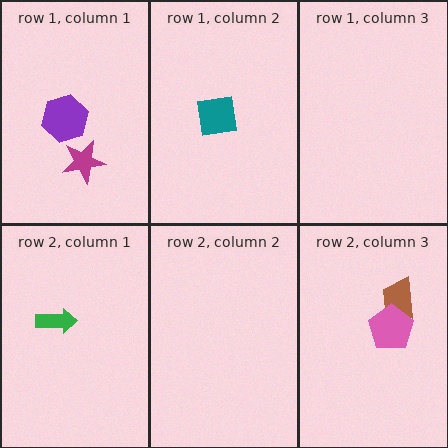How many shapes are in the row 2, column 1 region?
1.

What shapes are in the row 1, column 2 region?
The teal square.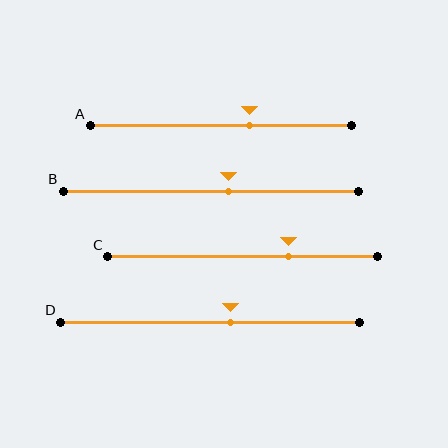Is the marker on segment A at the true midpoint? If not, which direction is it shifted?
No, the marker on segment A is shifted to the right by about 11% of the segment length.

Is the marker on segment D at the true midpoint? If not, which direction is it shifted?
No, the marker on segment D is shifted to the right by about 7% of the segment length.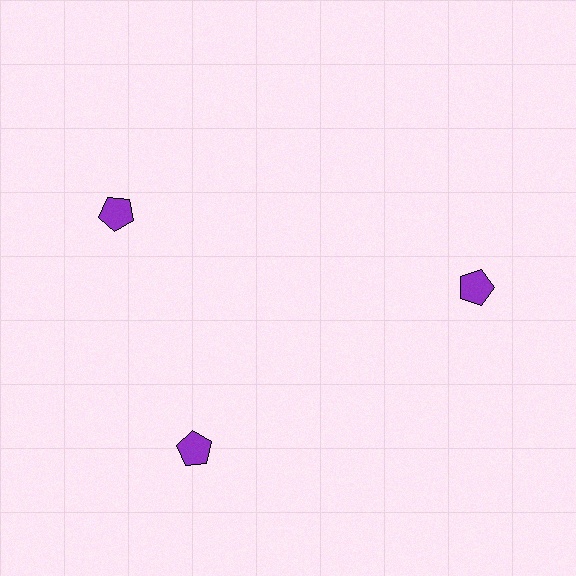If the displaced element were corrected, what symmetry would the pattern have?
It would have 3-fold rotational symmetry — the pattern would map onto itself every 120 degrees.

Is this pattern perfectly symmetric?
No. The 3 purple pentagons are arranged in a ring, but one element near the 11 o'clock position is rotated out of alignment along the ring, breaking the 3-fold rotational symmetry.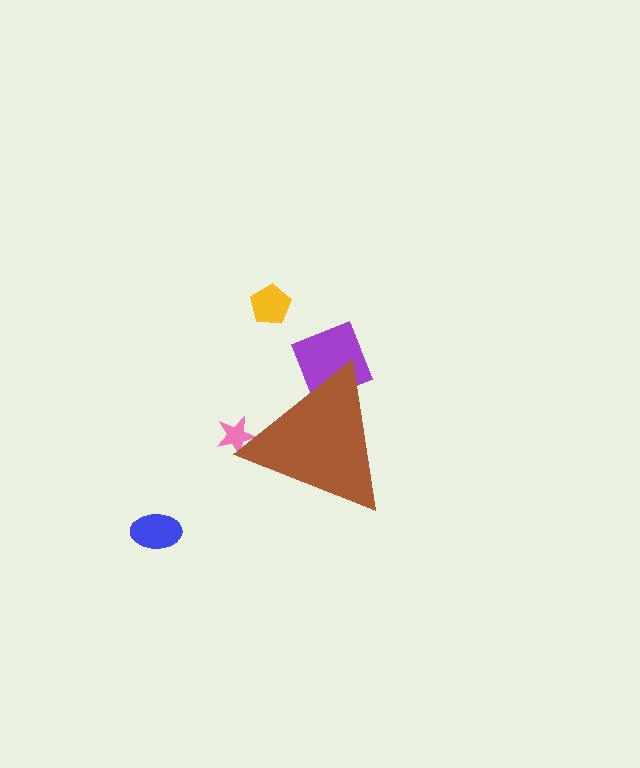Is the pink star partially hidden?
Yes, the pink star is partially hidden behind the brown triangle.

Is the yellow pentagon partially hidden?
No, the yellow pentagon is fully visible.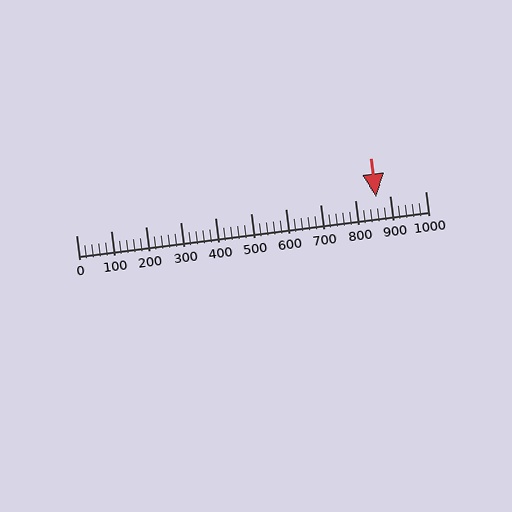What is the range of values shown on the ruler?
The ruler shows values from 0 to 1000.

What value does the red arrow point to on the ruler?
The red arrow points to approximately 860.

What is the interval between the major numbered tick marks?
The major tick marks are spaced 100 units apart.